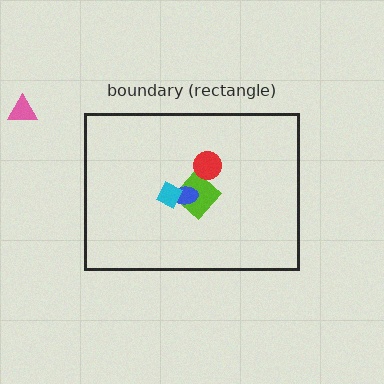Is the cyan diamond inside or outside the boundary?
Inside.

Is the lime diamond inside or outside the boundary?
Inside.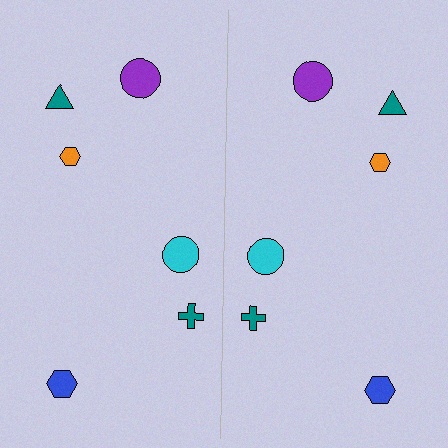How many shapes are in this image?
There are 12 shapes in this image.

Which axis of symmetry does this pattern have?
The pattern has a vertical axis of symmetry running through the center of the image.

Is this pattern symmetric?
Yes, this pattern has bilateral (reflection) symmetry.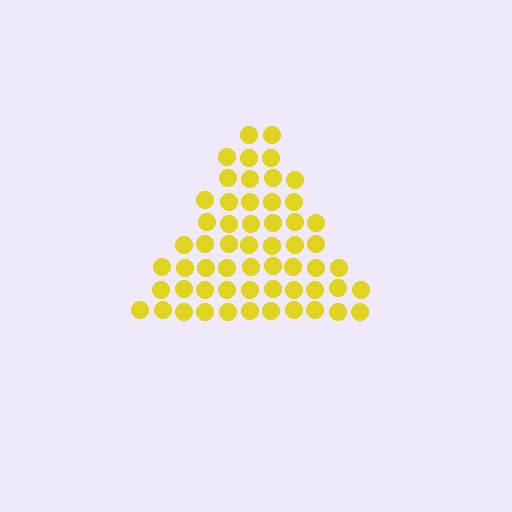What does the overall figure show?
The overall figure shows a triangle.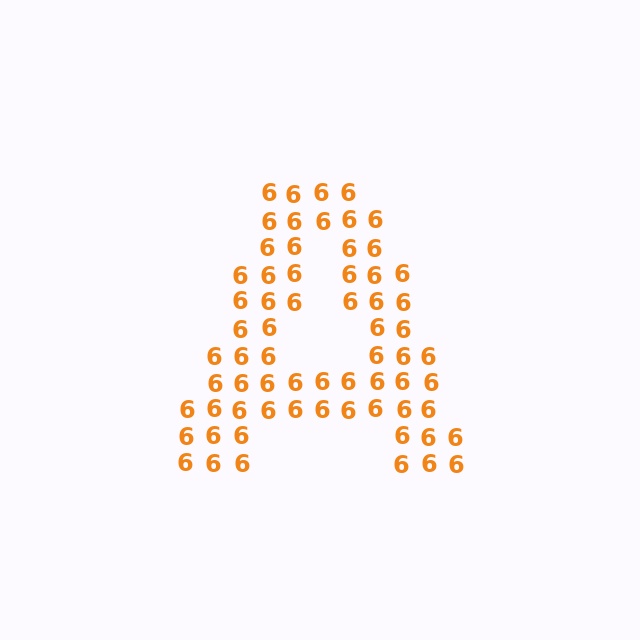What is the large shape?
The large shape is the letter A.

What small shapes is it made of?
It is made of small digit 6's.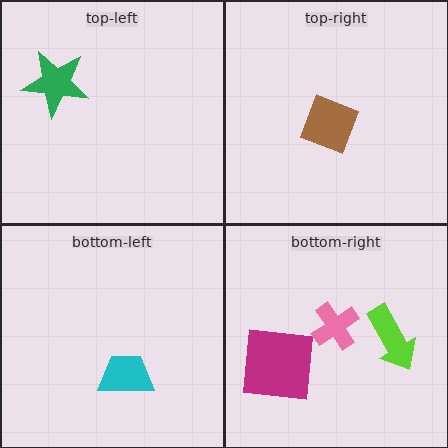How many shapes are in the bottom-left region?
1.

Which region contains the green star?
The top-left region.